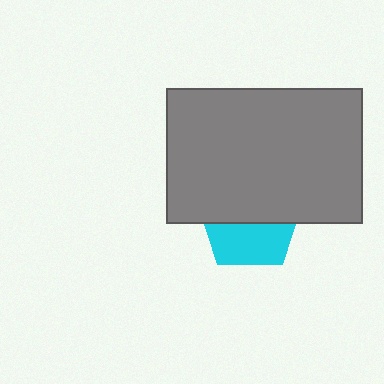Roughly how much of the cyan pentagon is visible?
A small part of it is visible (roughly 45%).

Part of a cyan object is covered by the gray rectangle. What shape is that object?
It is a pentagon.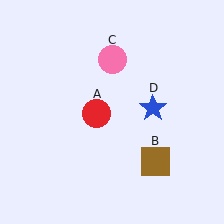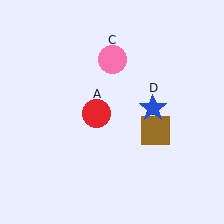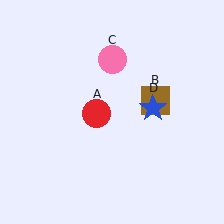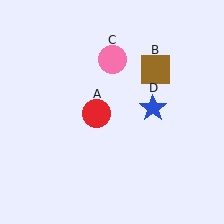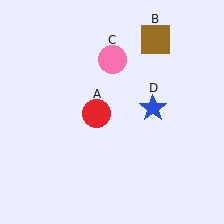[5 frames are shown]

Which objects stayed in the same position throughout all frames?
Red circle (object A) and pink circle (object C) and blue star (object D) remained stationary.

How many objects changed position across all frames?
1 object changed position: brown square (object B).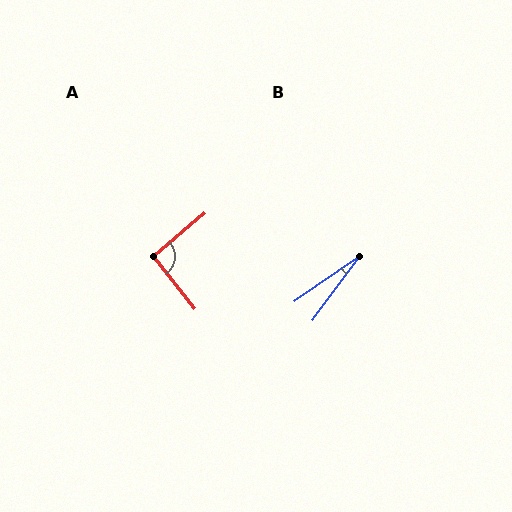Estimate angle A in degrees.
Approximately 92 degrees.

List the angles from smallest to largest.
B (19°), A (92°).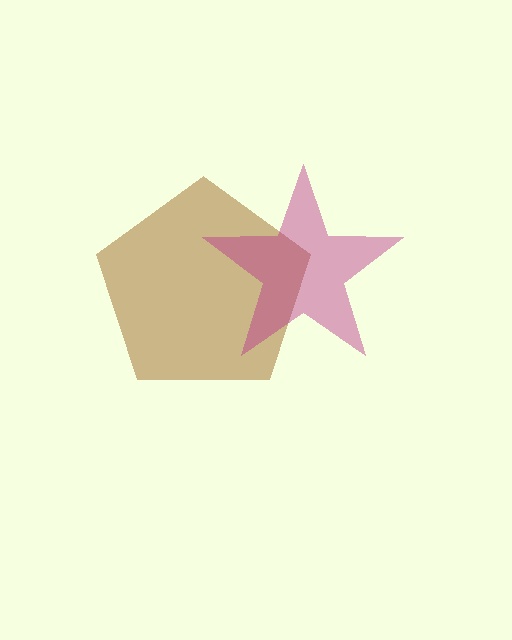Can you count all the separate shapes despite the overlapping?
Yes, there are 2 separate shapes.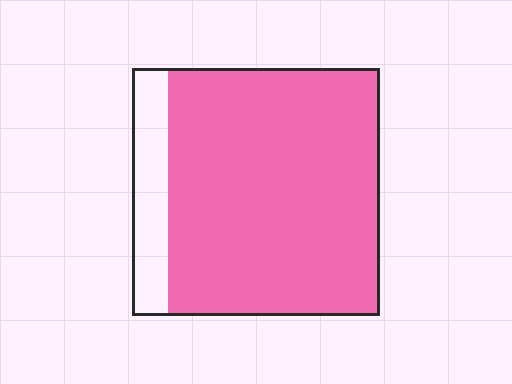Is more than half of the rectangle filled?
Yes.